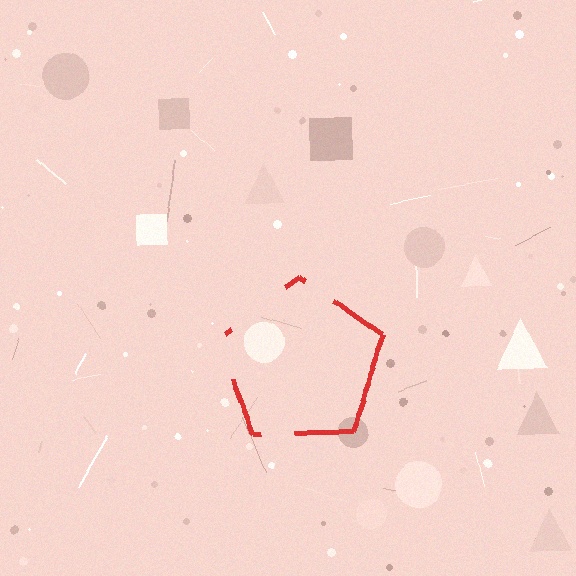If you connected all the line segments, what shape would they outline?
They would outline a pentagon.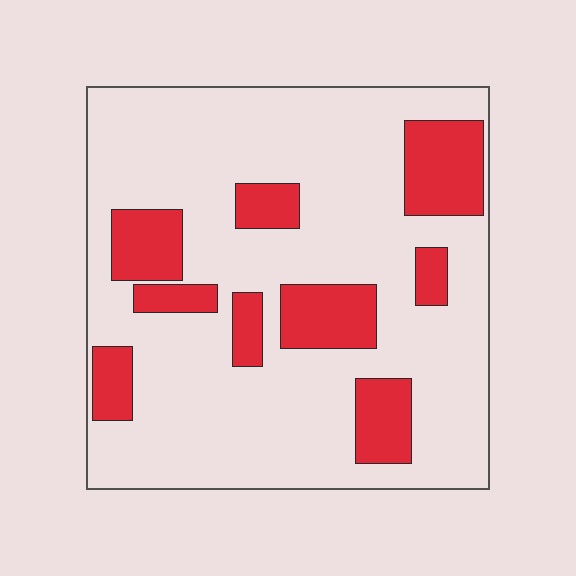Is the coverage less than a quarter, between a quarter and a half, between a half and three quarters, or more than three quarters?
Less than a quarter.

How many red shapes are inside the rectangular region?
9.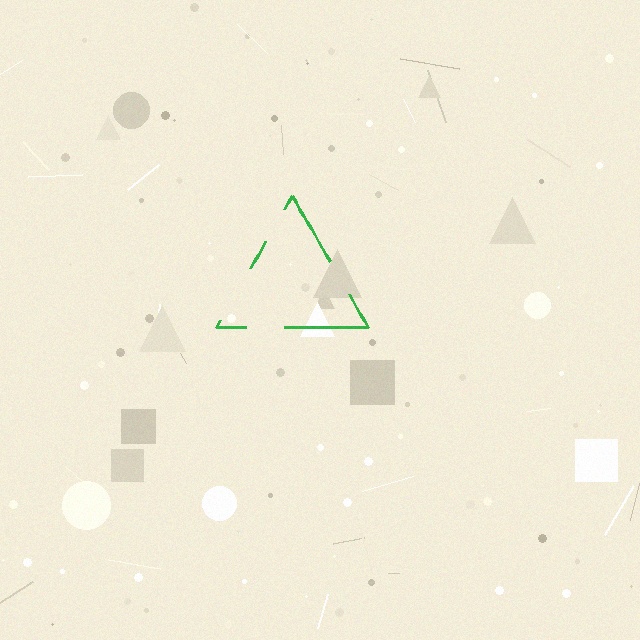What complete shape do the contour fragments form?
The contour fragments form a triangle.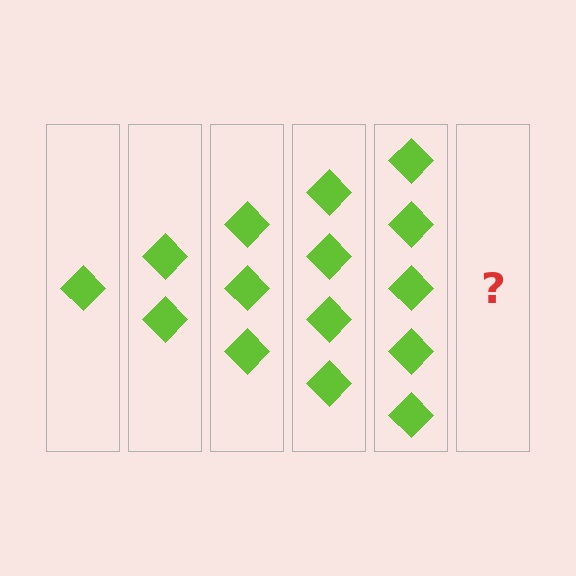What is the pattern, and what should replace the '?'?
The pattern is that each step adds one more diamond. The '?' should be 6 diamonds.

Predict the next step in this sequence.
The next step is 6 diamonds.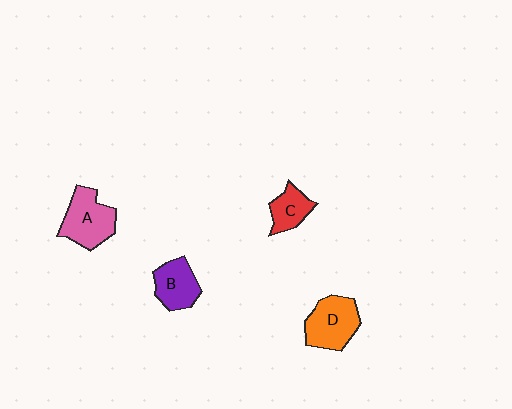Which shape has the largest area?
Shape A (pink).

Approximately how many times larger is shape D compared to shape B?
Approximately 1.3 times.